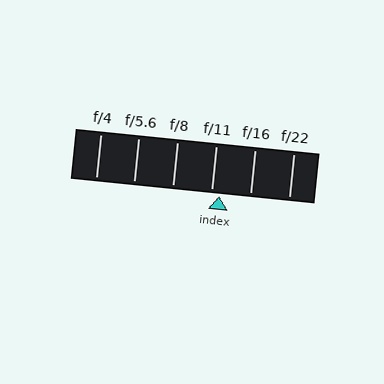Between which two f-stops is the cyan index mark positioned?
The index mark is between f/11 and f/16.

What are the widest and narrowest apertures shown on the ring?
The widest aperture shown is f/4 and the narrowest is f/22.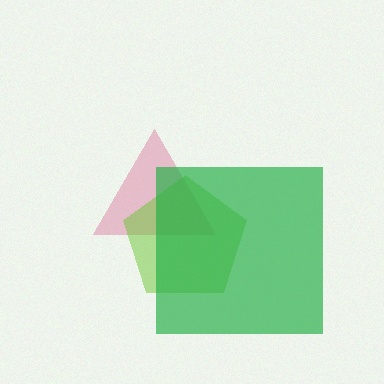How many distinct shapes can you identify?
There are 3 distinct shapes: a pink triangle, a lime pentagon, a green square.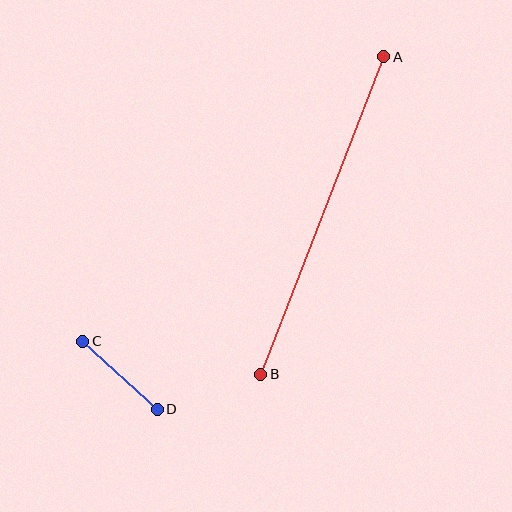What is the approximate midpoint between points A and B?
The midpoint is at approximately (322, 216) pixels.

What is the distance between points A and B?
The distance is approximately 341 pixels.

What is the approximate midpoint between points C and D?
The midpoint is at approximately (120, 375) pixels.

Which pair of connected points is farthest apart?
Points A and B are farthest apart.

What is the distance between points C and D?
The distance is approximately 101 pixels.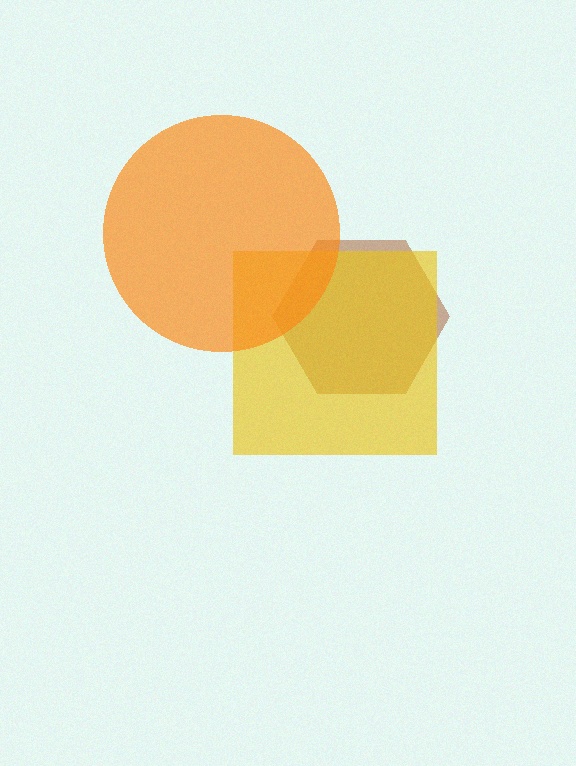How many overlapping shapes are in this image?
There are 3 overlapping shapes in the image.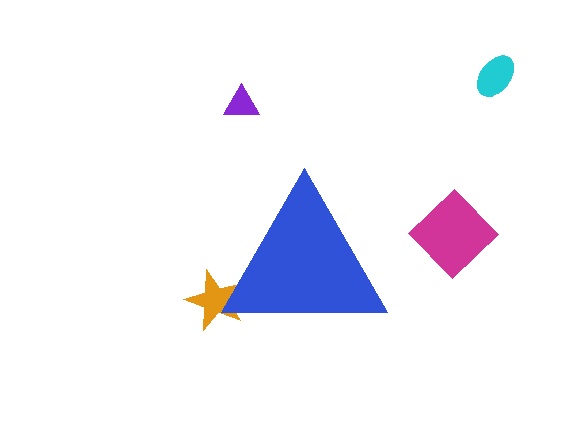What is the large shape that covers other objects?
A blue triangle.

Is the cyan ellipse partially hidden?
No, the cyan ellipse is fully visible.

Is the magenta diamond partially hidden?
No, the magenta diamond is fully visible.